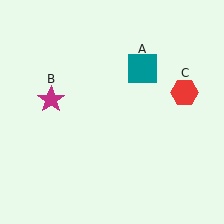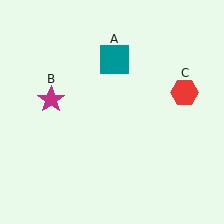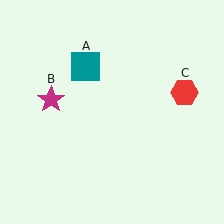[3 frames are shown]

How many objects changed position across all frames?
1 object changed position: teal square (object A).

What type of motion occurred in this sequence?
The teal square (object A) rotated counterclockwise around the center of the scene.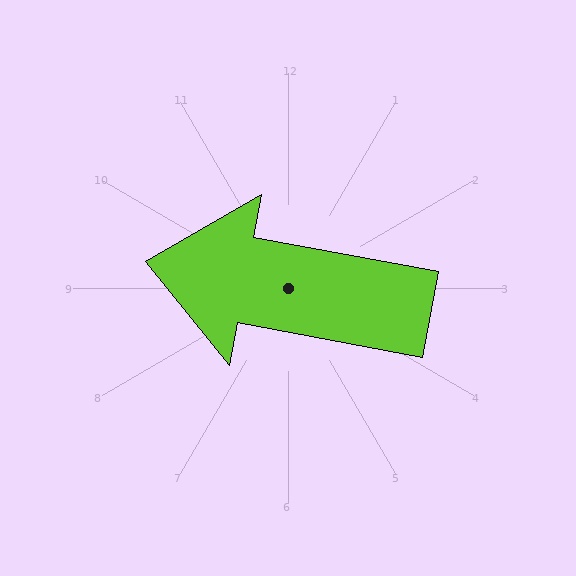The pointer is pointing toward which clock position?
Roughly 9 o'clock.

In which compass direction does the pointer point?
West.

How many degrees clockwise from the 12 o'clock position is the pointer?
Approximately 280 degrees.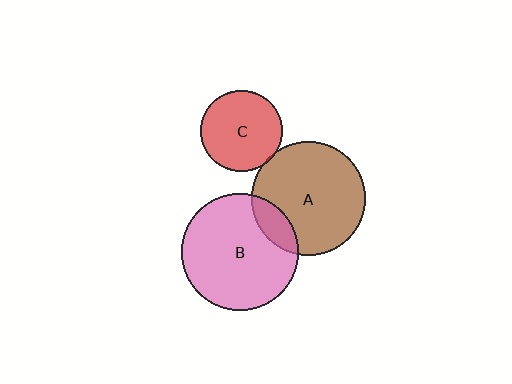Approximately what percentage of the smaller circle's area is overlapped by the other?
Approximately 5%.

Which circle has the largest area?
Circle B (pink).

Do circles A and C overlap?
Yes.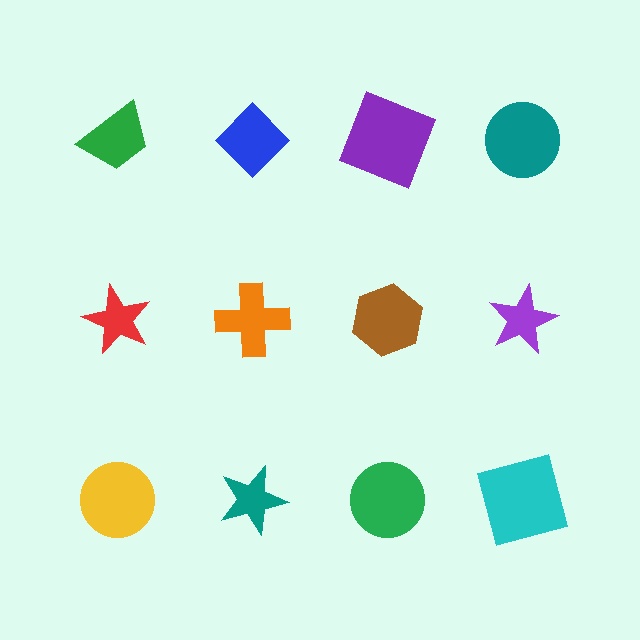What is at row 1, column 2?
A blue diamond.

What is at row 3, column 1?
A yellow circle.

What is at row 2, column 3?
A brown hexagon.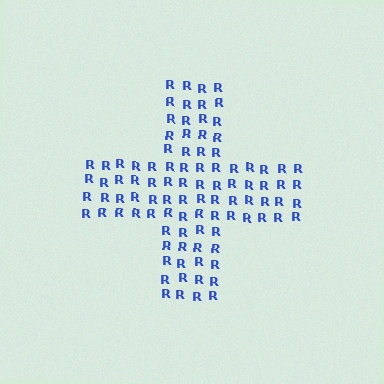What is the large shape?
The large shape is a cross.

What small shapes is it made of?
It is made of small letter R's.